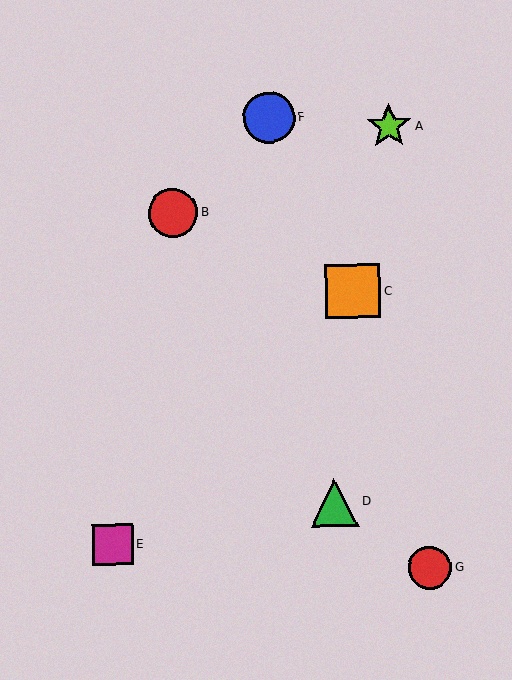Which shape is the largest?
The orange square (labeled C) is the largest.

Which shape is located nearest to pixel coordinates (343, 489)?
The green triangle (labeled D) at (335, 503) is nearest to that location.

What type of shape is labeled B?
Shape B is a red circle.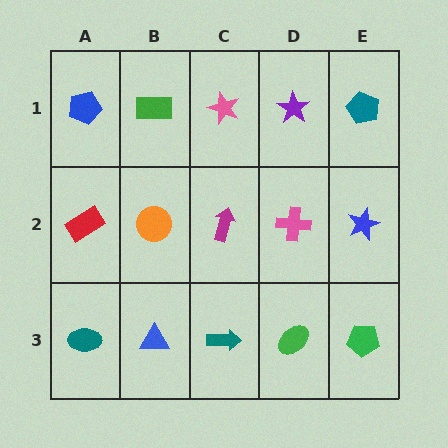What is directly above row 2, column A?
A blue pentagon.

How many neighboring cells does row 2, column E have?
3.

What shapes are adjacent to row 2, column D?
A purple star (row 1, column D), a green ellipse (row 3, column D), a magenta arrow (row 2, column C), a blue star (row 2, column E).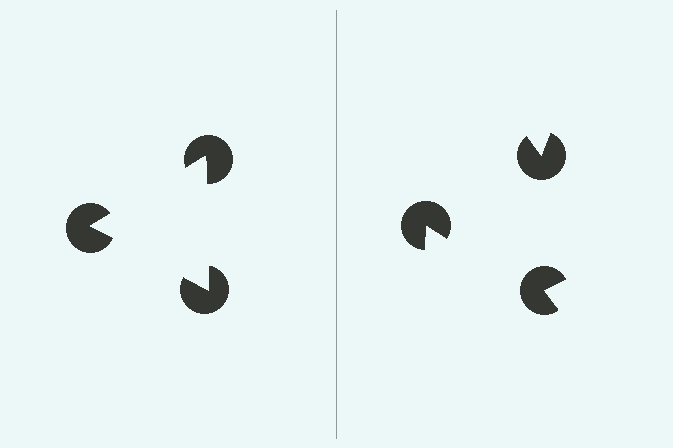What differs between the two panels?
The pac-man discs are positioned identically on both sides; only the wedge orientations differ. On the left they align to a triangle; on the right they are misaligned.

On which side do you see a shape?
An illusory triangle appears on the left side. On the right side the wedge cuts are rotated, so no coherent shape forms.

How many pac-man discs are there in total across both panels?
6 — 3 on each side.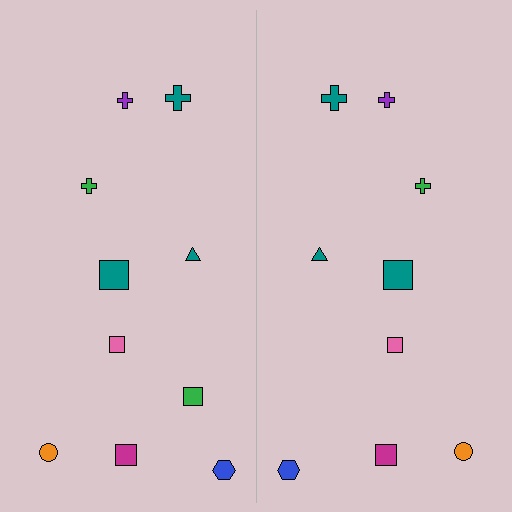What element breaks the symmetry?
A green square is missing from the right side.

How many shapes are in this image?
There are 19 shapes in this image.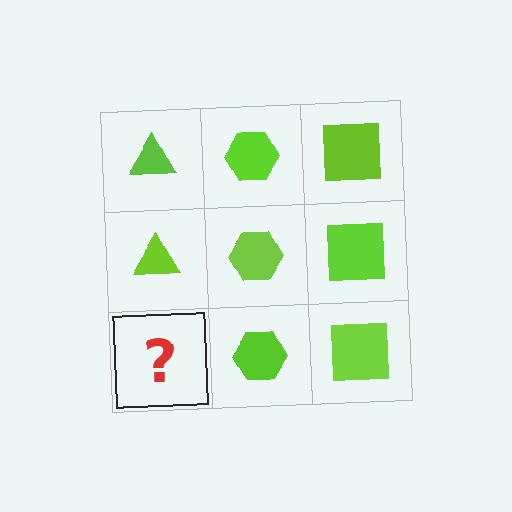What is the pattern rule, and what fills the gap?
The rule is that each column has a consistent shape. The gap should be filled with a lime triangle.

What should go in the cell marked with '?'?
The missing cell should contain a lime triangle.